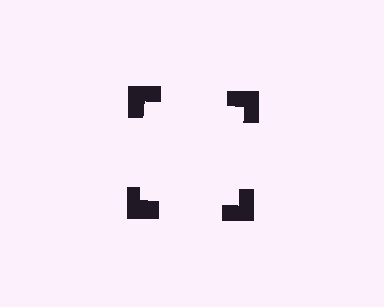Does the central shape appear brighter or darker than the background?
It typically appears slightly brighter than the background, even though no actual brightness change is drawn.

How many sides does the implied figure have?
4 sides.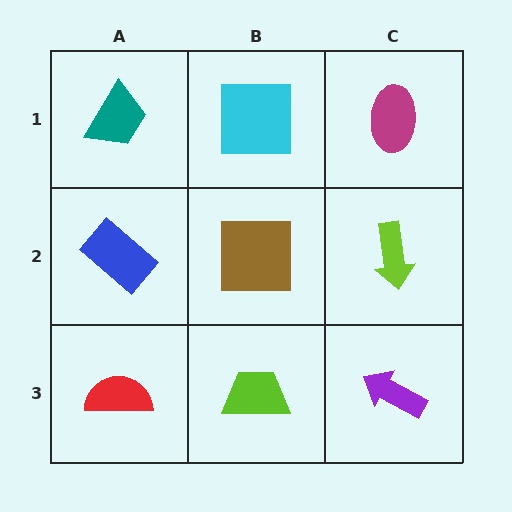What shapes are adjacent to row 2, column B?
A cyan square (row 1, column B), a lime trapezoid (row 3, column B), a blue rectangle (row 2, column A), a lime arrow (row 2, column C).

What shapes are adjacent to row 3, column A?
A blue rectangle (row 2, column A), a lime trapezoid (row 3, column B).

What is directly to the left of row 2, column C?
A brown square.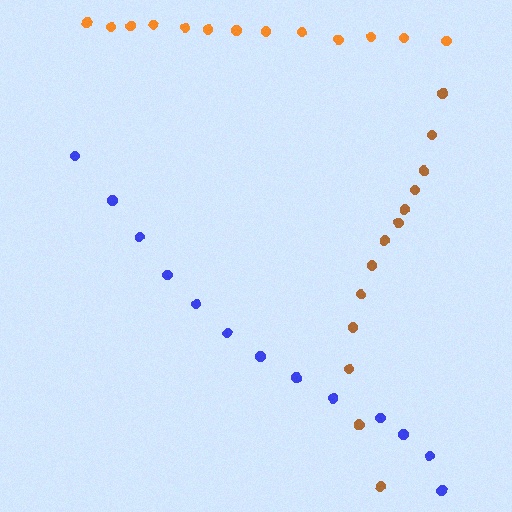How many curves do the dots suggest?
There are 3 distinct paths.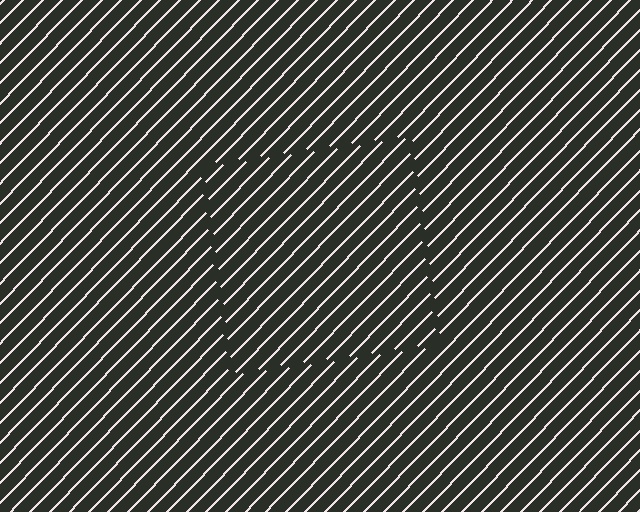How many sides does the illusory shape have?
4 sides — the line-ends trace a square.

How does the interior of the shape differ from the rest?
The interior of the shape contains the same grating, shifted by half a period — the contour is defined by the phase discontinuity where line-ends from the inner and outer gratings abut.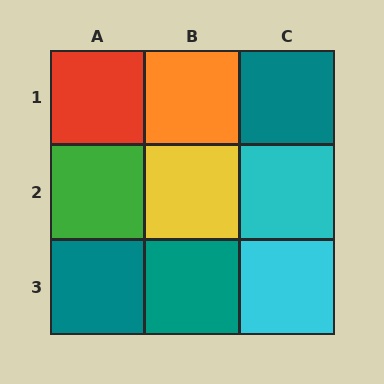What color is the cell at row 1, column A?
Red.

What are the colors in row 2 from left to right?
Green, yellow, cyan.